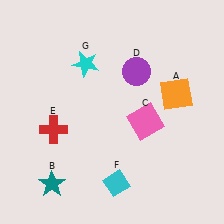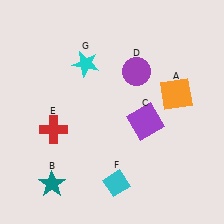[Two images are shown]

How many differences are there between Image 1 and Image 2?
There is 1 difference between the two images.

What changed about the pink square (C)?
In Image 1, C is pink. In Image 2, it changed to purple.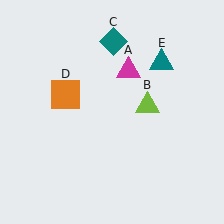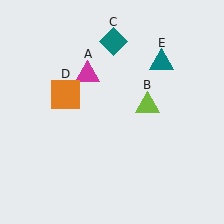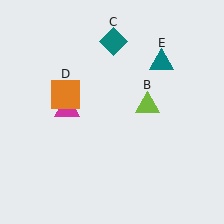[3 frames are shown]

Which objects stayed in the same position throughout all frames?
Lime triangle (object B) and teal diamond (object C) and orange square (object D) and teal triangle (object E) remained stationary.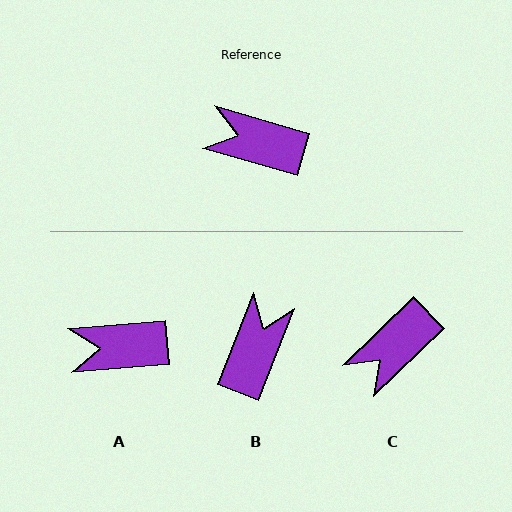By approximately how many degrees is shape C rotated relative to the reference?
Approximately 60 degrees counter-clockwise.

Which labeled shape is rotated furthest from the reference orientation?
B, about 95 degrees away.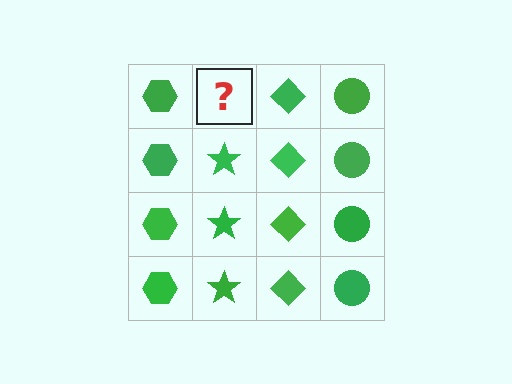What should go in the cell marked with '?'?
The missing cell should contain a green star.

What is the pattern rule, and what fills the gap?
The rule is that each column has a consistent shape. The gap should be filled with a green star.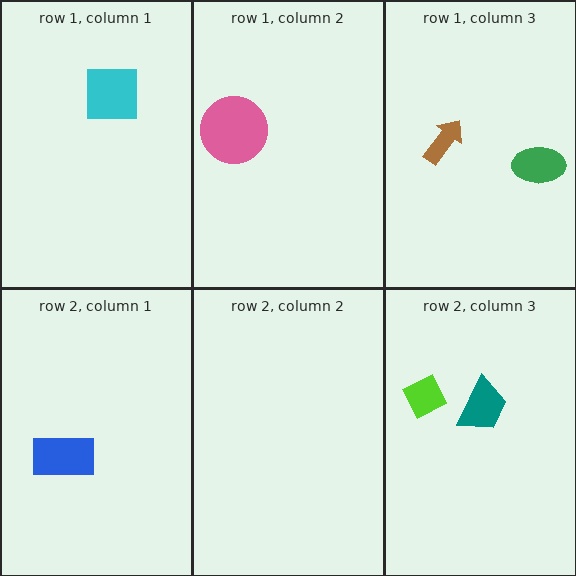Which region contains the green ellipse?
The row 1, column 3 region.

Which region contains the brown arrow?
The row 1, column 3 region.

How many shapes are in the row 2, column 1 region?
1.